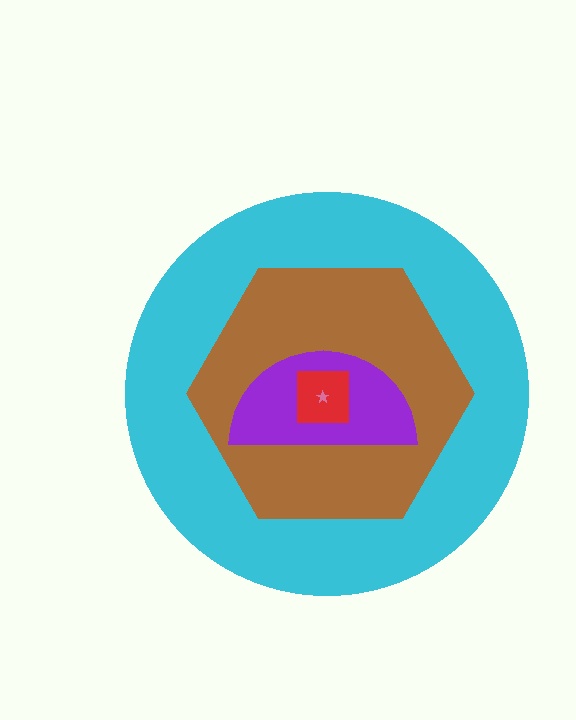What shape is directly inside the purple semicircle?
The red square.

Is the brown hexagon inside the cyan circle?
Yes.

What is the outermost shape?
The cyan circle.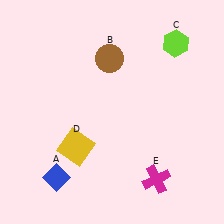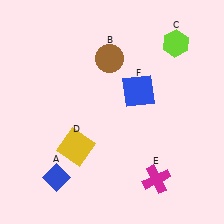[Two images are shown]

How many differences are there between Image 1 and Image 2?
There is 1 difference between the two images.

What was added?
A blue square (F) was added in Image 2.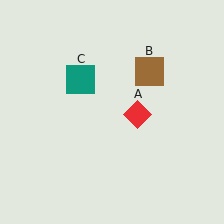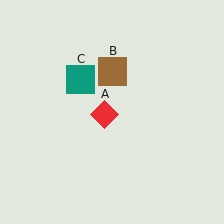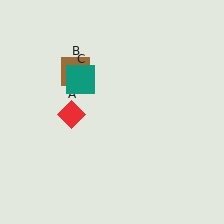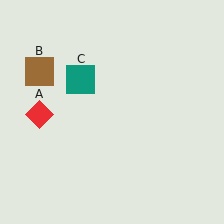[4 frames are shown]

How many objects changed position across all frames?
2 objects changed position: red diamond (object A), brown square (object B).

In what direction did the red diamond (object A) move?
The red diamond (object A) moved left.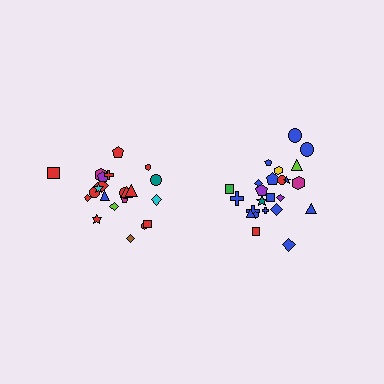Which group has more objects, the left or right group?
The right group.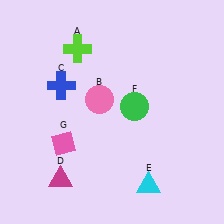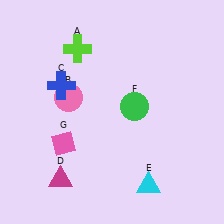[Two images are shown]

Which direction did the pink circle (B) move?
The pink circle (B) moved left.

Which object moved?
The pink circle (B) moved left.